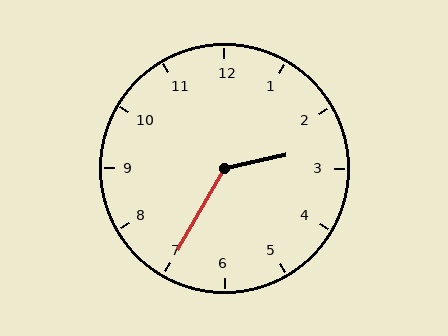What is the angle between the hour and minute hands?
Approximately 132 degrees.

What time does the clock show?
2:35.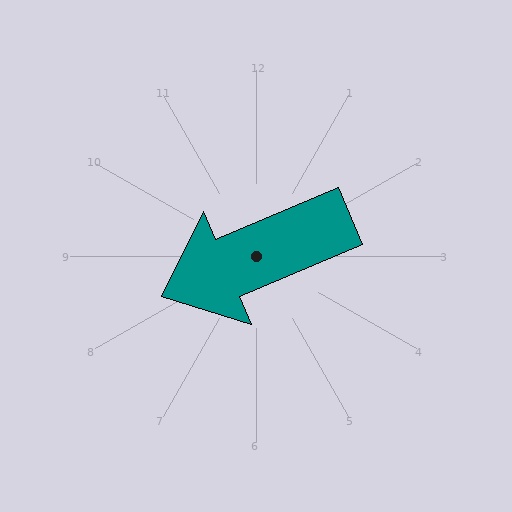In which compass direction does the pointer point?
Southwest.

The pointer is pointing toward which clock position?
Roughly 8 o'clock.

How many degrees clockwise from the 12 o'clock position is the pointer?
Approximately 247 degrees.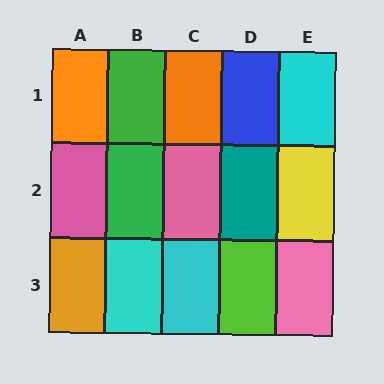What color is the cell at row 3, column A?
Orange.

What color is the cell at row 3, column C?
Cyan.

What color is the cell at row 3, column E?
Pink.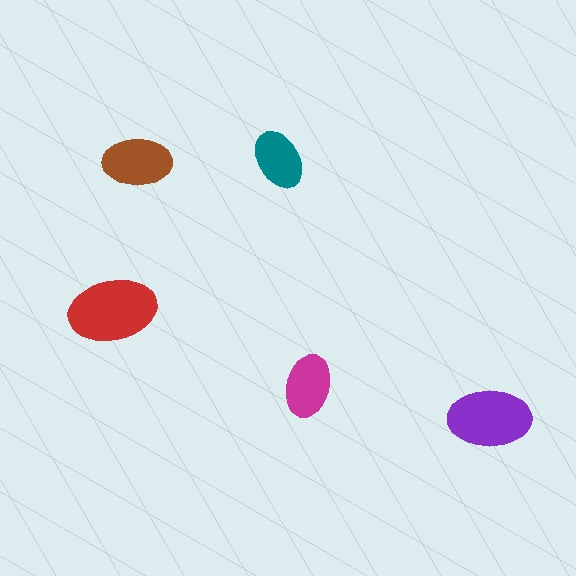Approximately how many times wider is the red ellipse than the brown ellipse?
About 1.5 times wider.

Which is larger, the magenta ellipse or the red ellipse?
The red one.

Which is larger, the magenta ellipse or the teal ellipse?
The magenta one.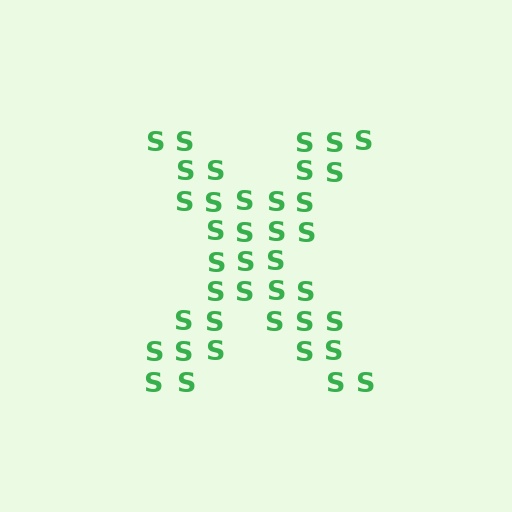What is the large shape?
The large shape is the letter X.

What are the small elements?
The small elements are letter S's.